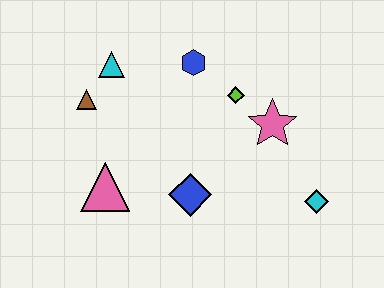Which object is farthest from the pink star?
The brown triangle is farthest from the pink star.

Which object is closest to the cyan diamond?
The pink star is closest to the cyan diamond.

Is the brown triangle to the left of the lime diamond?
Yes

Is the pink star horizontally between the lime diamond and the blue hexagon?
No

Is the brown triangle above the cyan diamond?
Yes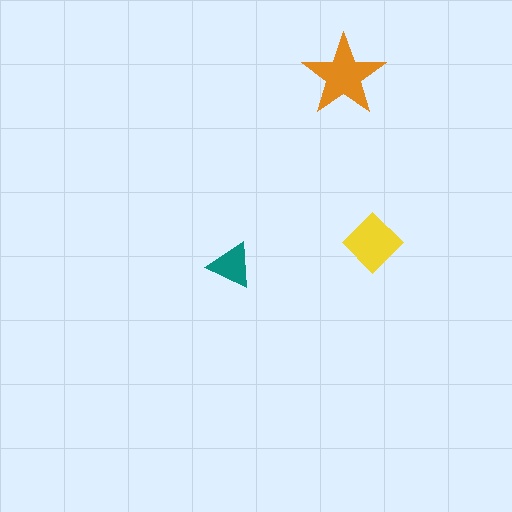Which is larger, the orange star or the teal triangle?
The orange star.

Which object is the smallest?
The teal triangle.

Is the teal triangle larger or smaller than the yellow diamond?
Smaller.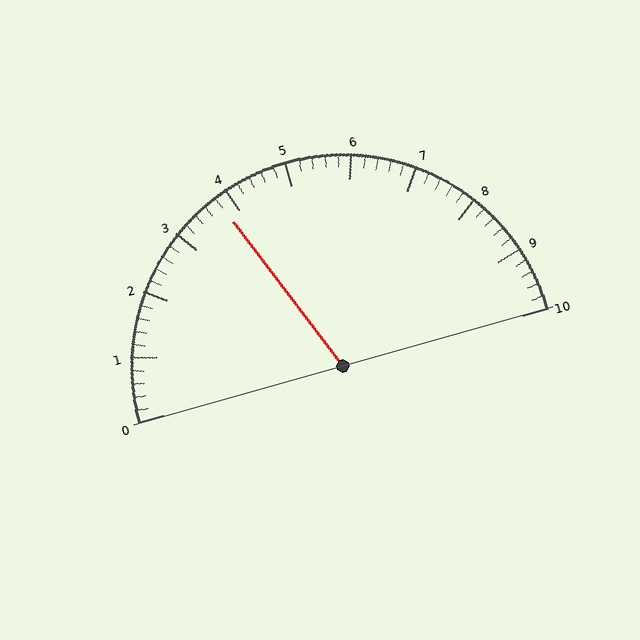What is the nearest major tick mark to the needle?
The nearest major tick mark is 4.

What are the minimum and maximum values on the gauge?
The gauge ranges from 0 to 10.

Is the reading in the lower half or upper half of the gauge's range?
The reading is in the lower half of the range (0 to 10).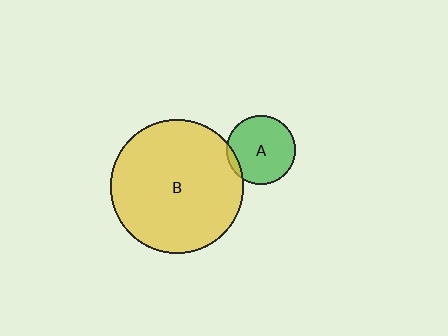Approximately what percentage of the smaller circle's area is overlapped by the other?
Approximately 5%.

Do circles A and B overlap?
Yes.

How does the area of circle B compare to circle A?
Approximately 3.7 times.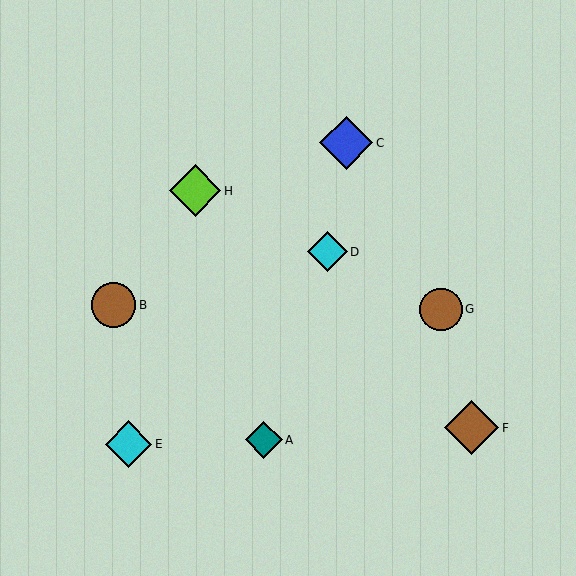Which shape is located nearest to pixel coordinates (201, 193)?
The lime diamond (labeled H) at (195, 191) is nearest to that location.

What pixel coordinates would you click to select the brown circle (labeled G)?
Click at (441, 309) to select the brown circle G.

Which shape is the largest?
The brown diamond (labeled F) is the largest.